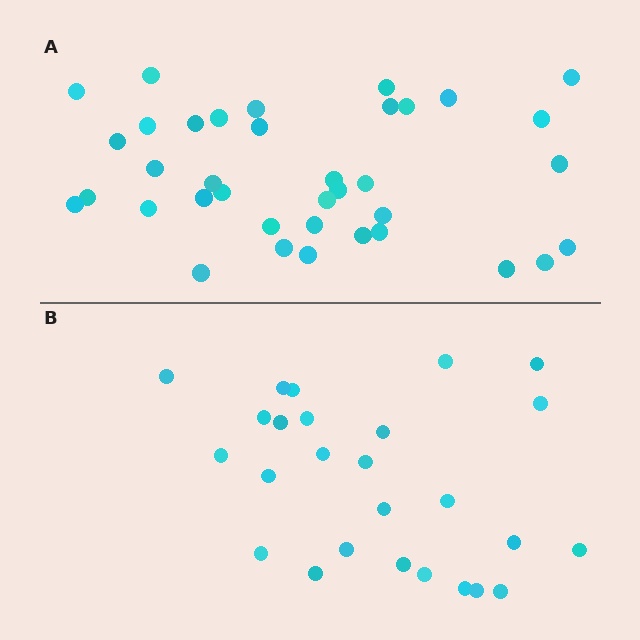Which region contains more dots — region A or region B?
Region A (the top region) has more dots.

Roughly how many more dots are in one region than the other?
Region A has roughly 12 or so more dots than region B.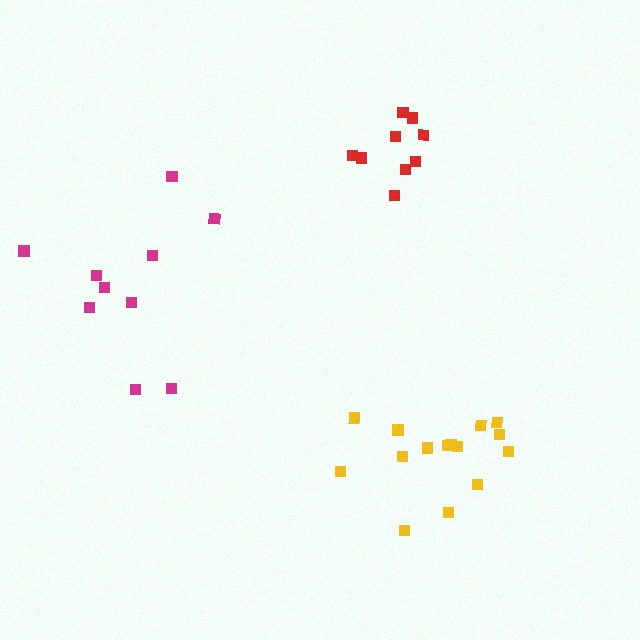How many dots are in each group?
Group 1: 10 dots, Group 2: 15 dots, Group 3: 9 dots (34 total).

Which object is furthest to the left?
The magenta cluster is leftmost.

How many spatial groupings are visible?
There are 3 spatial groupings.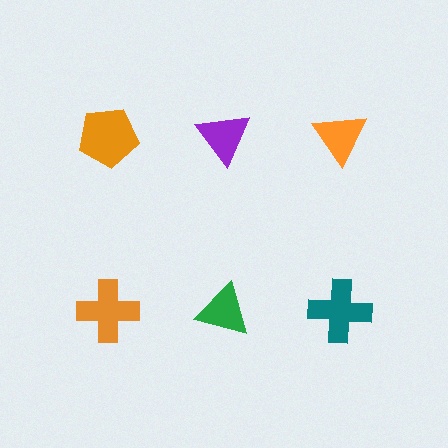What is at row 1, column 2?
A purple triangle.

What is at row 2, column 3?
A teal cross.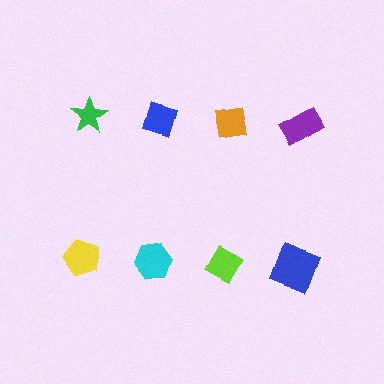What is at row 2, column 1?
A yellow pentagon.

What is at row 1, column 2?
A blue diamond.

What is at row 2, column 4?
A blue square.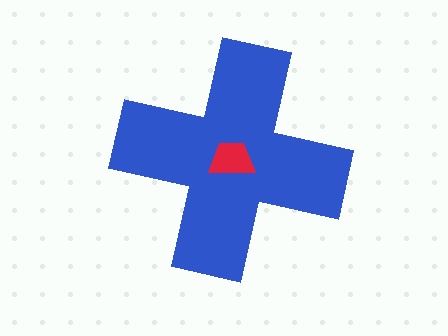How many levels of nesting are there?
2.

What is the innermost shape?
The red trapezoid.